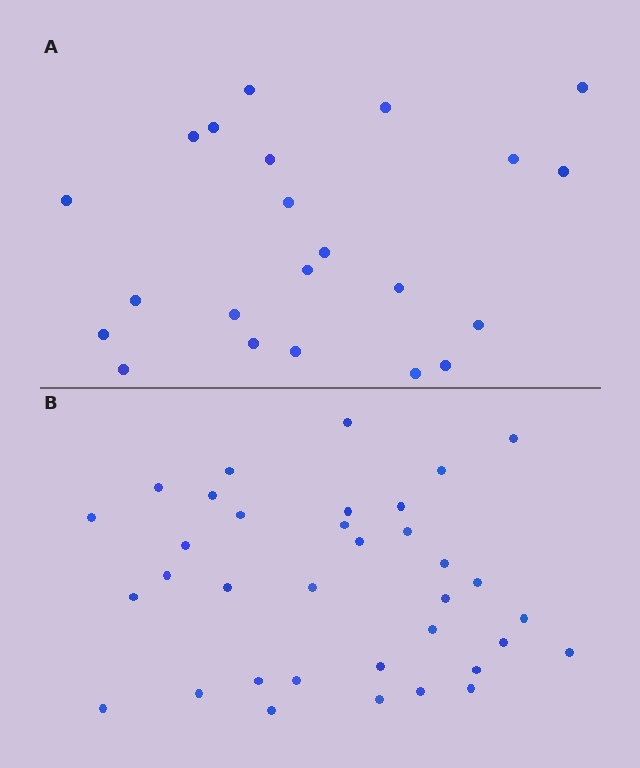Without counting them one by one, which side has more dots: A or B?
Region B (the bottom region) has more dots.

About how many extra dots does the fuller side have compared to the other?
Region B has approximately 15 more dots than region A.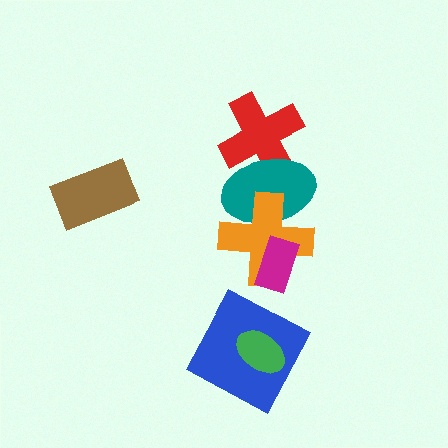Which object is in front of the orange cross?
The magenta rectangle is in front of the orange cross.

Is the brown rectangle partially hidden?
No, no other shape covers it.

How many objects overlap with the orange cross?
2 objects overlap with the orange cross.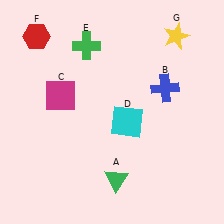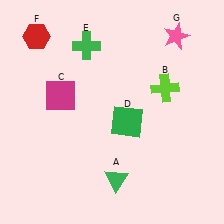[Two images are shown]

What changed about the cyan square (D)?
In Image 1, D is cyan. In Image 2, it changed to green.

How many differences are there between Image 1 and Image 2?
There are 3 differences between the two images.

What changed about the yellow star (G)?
In Image 1, G is yellow. In Image 2, it changed to pink.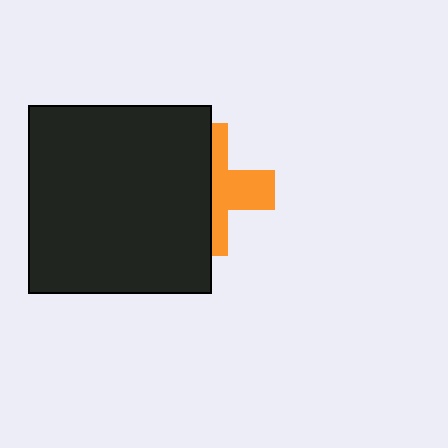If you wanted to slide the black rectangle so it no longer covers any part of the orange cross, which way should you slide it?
Slide it left — that is the most direct way to separate the two shapes.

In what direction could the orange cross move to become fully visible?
The orange cross could move right. That would shift it out from behind the black rectangle entirely.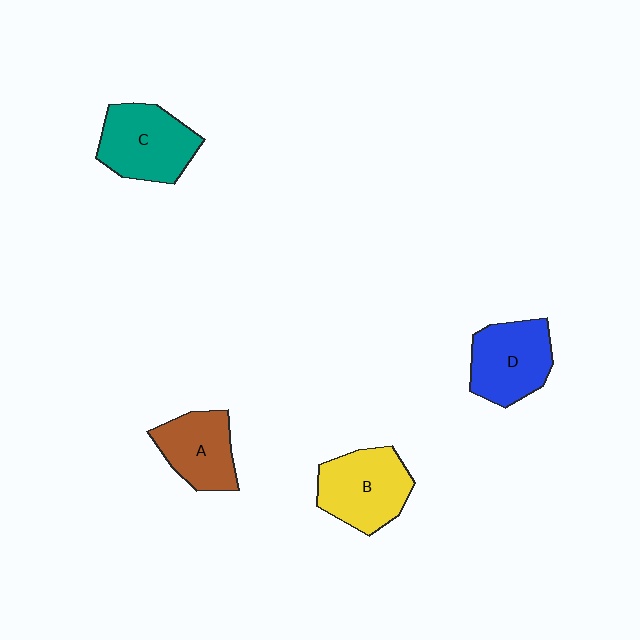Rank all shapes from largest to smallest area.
From largest to smallest: C (teal), B (yellow), D (blue), A (brown).